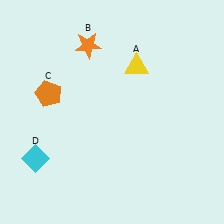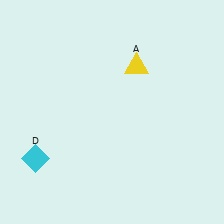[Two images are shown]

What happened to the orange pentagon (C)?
The orange pentagon (C) was removed in Image 2. It was in the top-left area of Image 1.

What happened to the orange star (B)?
The orange star (B) was removed in Image 2. It was in the top-left area of Image 1.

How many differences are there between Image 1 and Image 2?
There are 2 differences between the two images.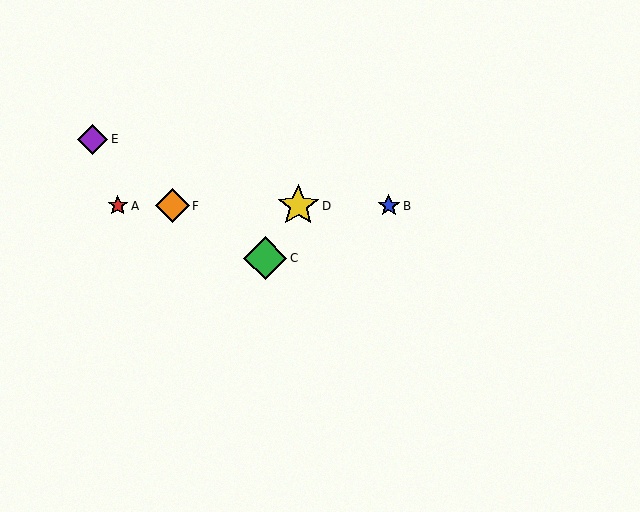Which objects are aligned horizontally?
Objects A, B, D, F are aligned horizontally.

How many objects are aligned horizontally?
4 objects (A, B, D, F) are aligned horizontally.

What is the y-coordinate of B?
Object B is at y≈206.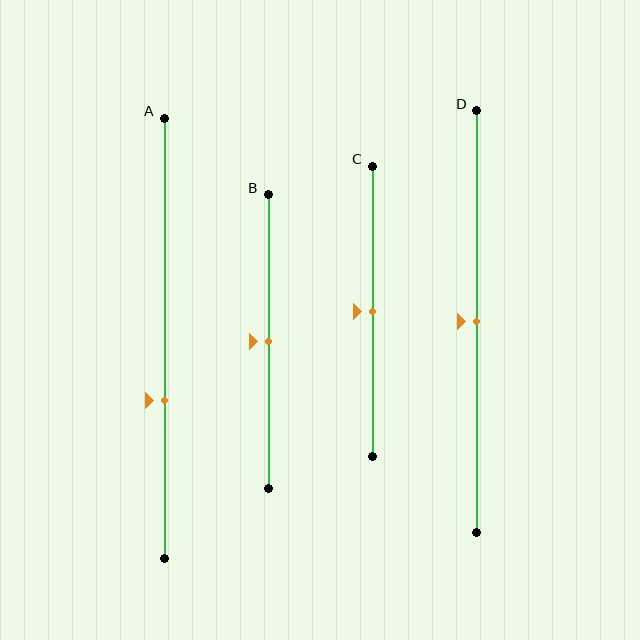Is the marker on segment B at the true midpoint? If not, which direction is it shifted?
Yes, the marker on segment B is at the true midpoint.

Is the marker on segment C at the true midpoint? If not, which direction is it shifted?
Yes, the marker on segment C is at the true midpoint.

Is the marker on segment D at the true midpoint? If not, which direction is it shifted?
Yes, the marker on segment D is at the true midpoint.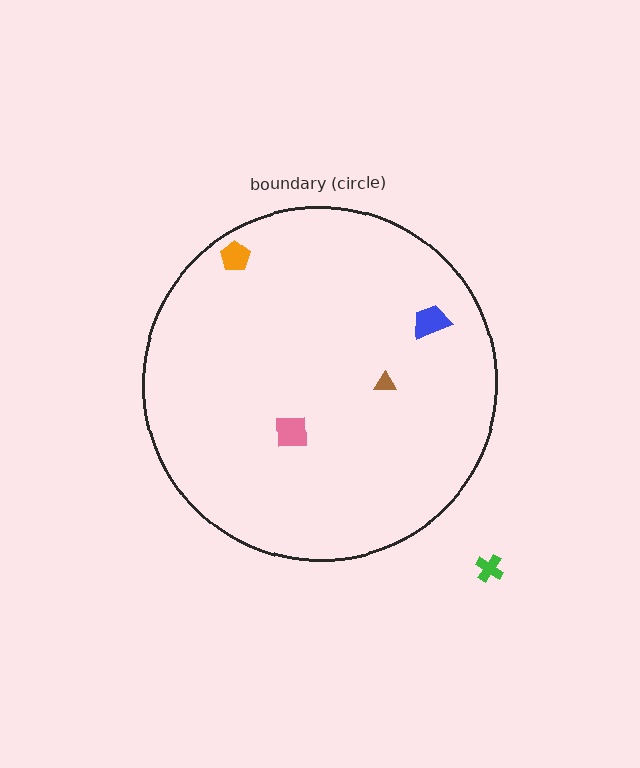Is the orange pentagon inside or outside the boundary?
Inside.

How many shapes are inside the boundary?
4 inside, 1 outside.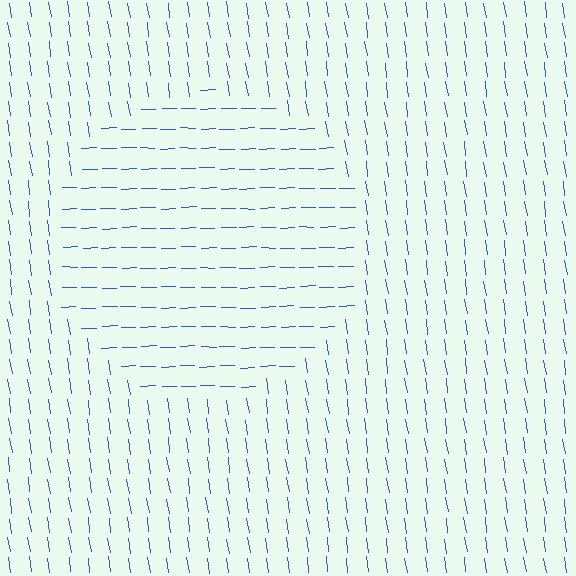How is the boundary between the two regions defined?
The boundary is defined purely by a change in line orientation (approximately 83 degrees difference). All lines are the same color and thickness.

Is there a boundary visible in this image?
Yes, there is a texture boundary formed by a change in line orientation.